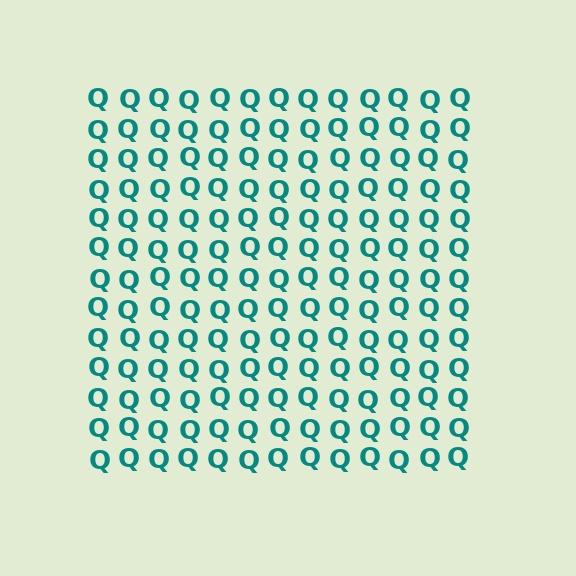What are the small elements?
The small elements are letter Q's.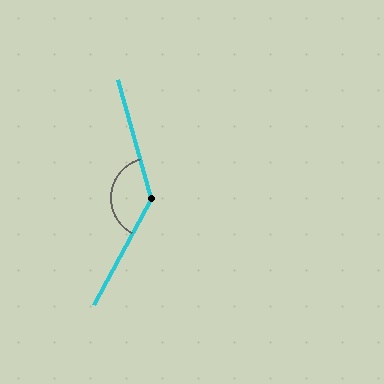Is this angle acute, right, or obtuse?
It is obtuse.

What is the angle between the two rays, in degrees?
Approximately 136 degrees.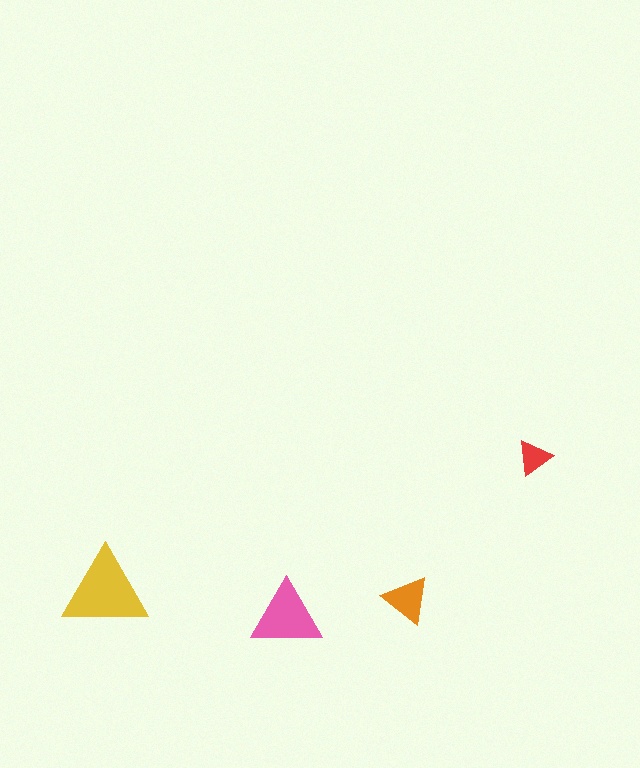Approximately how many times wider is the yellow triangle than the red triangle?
About 2.5 times wider.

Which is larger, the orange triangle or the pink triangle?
The pink one.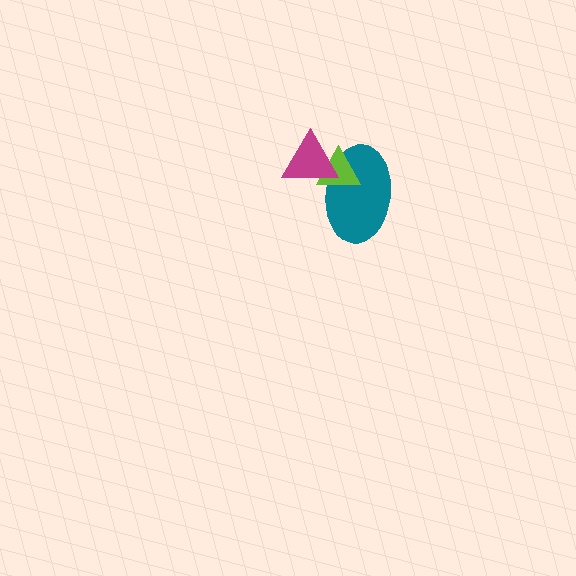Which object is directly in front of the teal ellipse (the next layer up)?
The lime triangle is directly in front of the teal ellipse.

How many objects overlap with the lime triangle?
2 objects overlap with the lime triangle.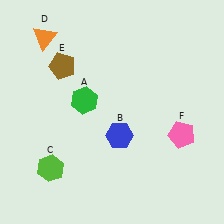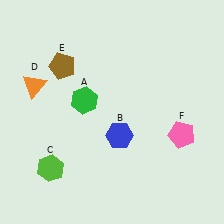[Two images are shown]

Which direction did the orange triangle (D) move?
The orange triangle (D) moved down.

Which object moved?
The orange triangle (D) moved down.